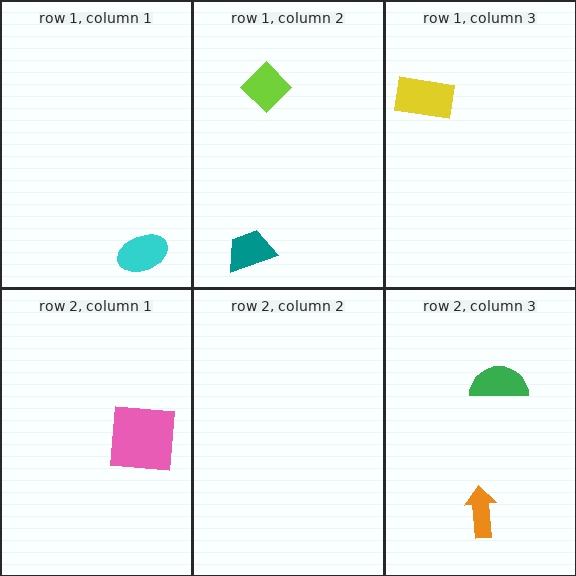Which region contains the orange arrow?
The row 2, column 3 region.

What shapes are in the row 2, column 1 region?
The pink square.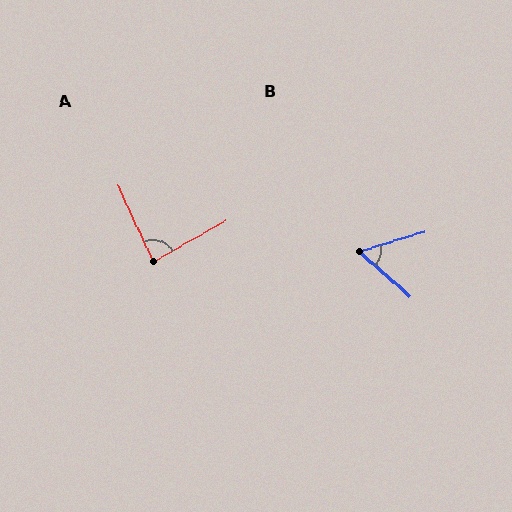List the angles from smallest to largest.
B (58°), A (85°).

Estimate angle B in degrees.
Approximately 58 degrees.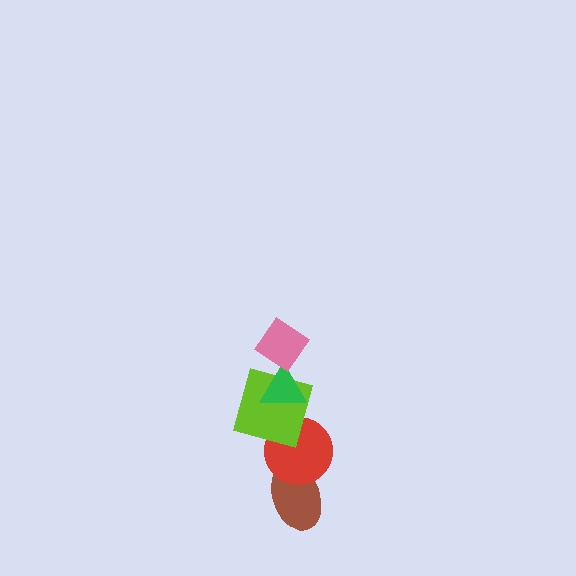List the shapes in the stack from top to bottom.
From top to bottom: the pink diamond, the green triangle, the lime square, the red circle, the brown ellipse.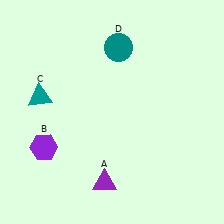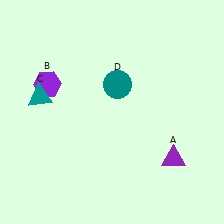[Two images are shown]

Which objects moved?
The objects that moved are: the purple triangle (A), the purple hexagon (B), the teal circle (D).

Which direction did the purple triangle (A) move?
The purple triangle (A) moved right.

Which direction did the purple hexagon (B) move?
The purple hexagon (B) moved up.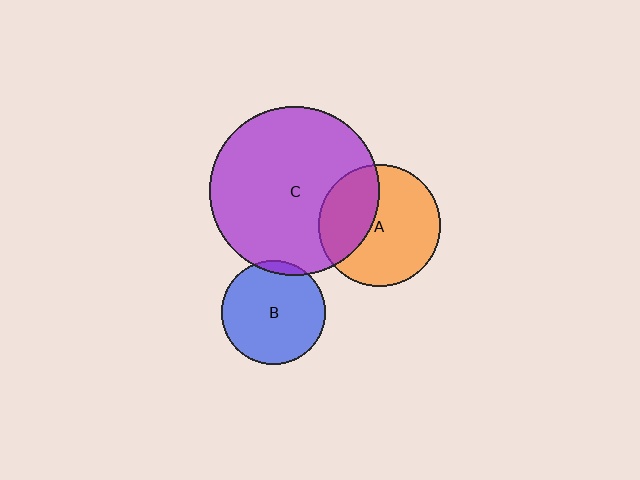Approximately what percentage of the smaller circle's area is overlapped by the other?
Approximately 35%.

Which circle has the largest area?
Circle C (purple).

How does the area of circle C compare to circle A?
Approximately 1.9 times.